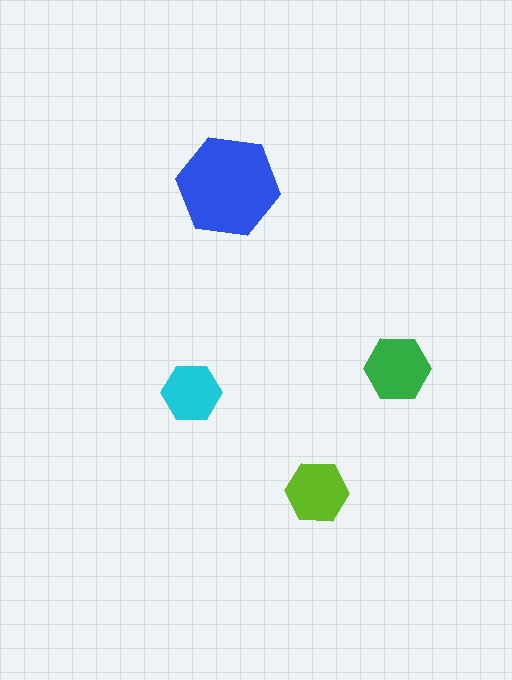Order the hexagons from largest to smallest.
the blue one, the green one, the lime one, the cyan one.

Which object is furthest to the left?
The cyan hexagon is leftmost.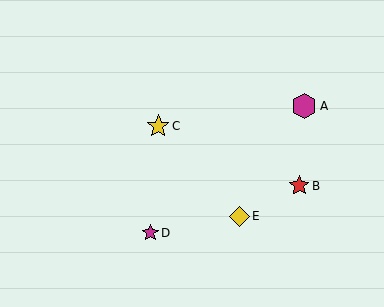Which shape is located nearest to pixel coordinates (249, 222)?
The yellow diamond (labeled E) at (239, 216) is nearest to that location.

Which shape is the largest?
The magenta hexagon (labeled A) is the largest.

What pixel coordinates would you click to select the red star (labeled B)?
Click at (299, 186) to select the red star B.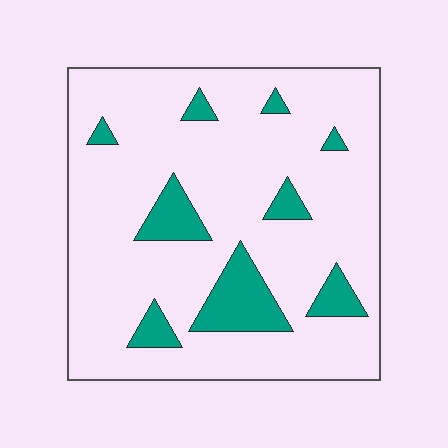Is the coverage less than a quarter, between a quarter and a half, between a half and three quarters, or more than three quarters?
Less than a quarter.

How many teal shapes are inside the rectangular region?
9.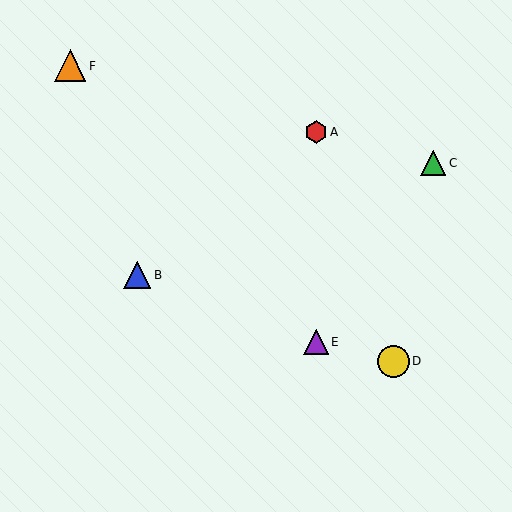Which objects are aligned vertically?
Objects A, E are aligned vertically.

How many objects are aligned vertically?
2 objects (A, E) are aligned vertically.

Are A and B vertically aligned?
No, A is at x≈316 and B is at x≈137.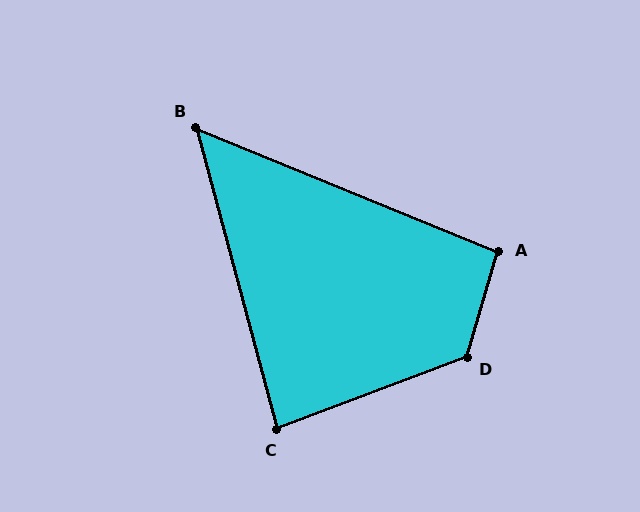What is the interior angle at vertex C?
Approximately 84 degrees (acute).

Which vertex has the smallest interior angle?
B, at approximately 53 degrees.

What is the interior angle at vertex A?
Approximately 96 degrees (obtuse).